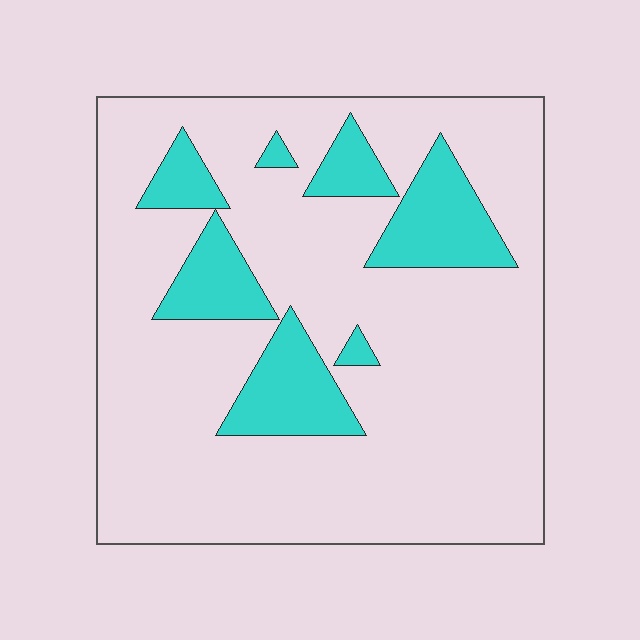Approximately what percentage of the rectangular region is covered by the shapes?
Approximately 20%.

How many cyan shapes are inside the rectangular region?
7.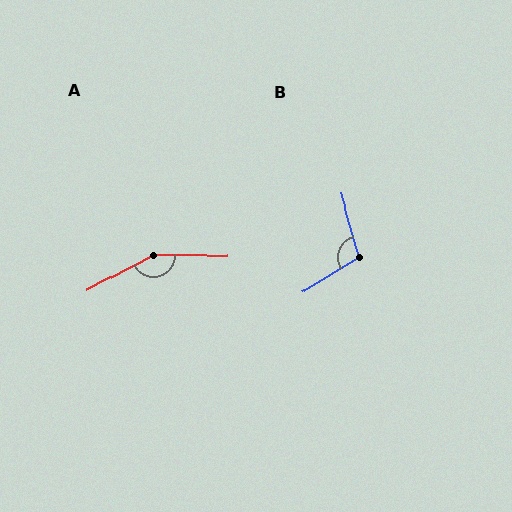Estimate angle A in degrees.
Approximately 152 degrees.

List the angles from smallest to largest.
B (106°), A (152°).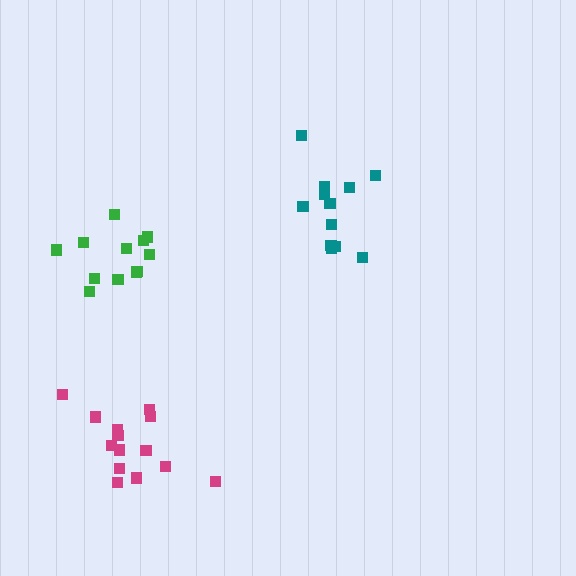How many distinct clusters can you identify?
There are 3 distinct clusters.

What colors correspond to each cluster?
The clusters are colored: green, teal, magenta.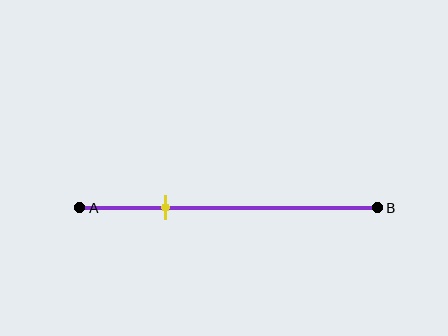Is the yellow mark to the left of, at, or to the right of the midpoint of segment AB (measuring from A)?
The yellow mark is to the left of the midpoint of segment AB.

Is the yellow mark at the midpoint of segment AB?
No, the mark is at about 30% from A, not at the 50% midpoint.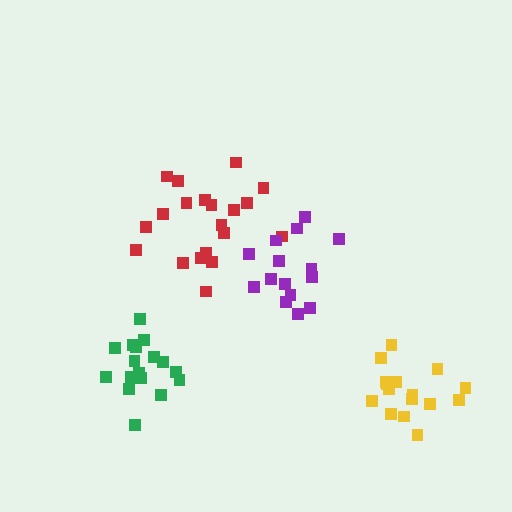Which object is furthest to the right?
The yellow cluster is rightmost.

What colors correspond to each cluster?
The clusters are colored: red, purple, yellow, green.